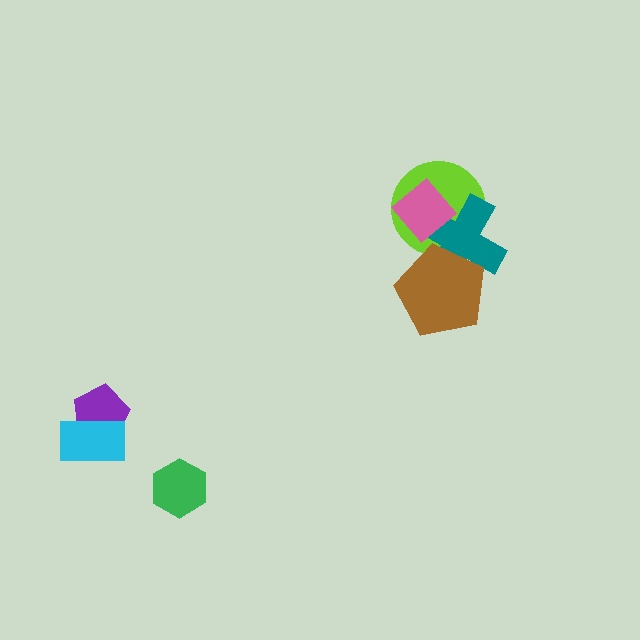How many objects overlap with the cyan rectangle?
1 object overlaps with the cyan rectangle.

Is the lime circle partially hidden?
Yes, it is partially covered by another shape.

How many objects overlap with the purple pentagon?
1 object overlaps with the purple pentagon.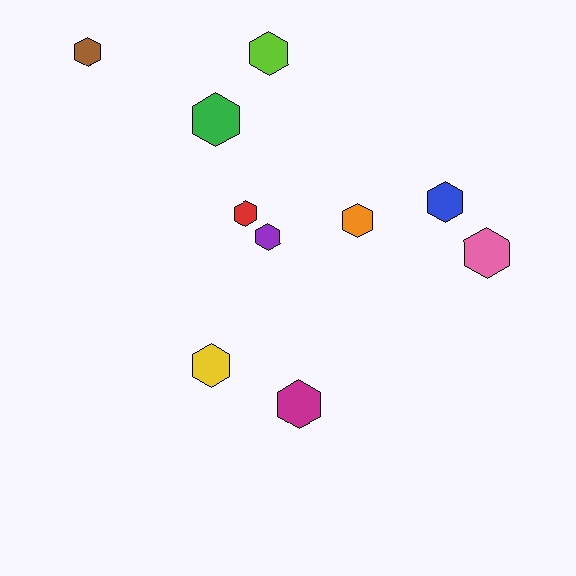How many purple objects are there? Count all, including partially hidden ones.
There is 1 purple object.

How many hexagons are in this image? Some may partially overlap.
There are 10 hexagons.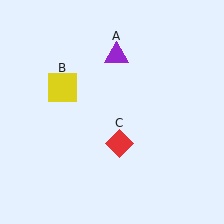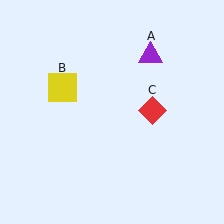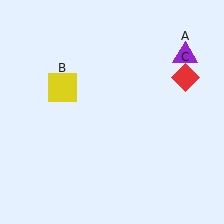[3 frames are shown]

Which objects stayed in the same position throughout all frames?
Yellow square (object B) remained stationary.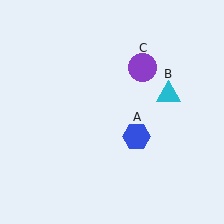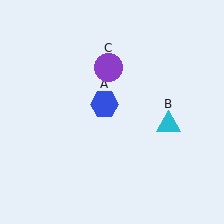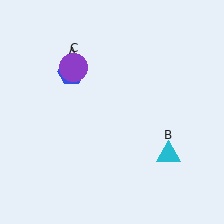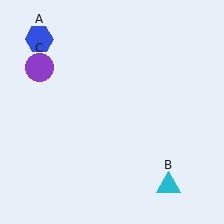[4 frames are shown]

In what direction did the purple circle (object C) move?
The purple circle (object C) moved left.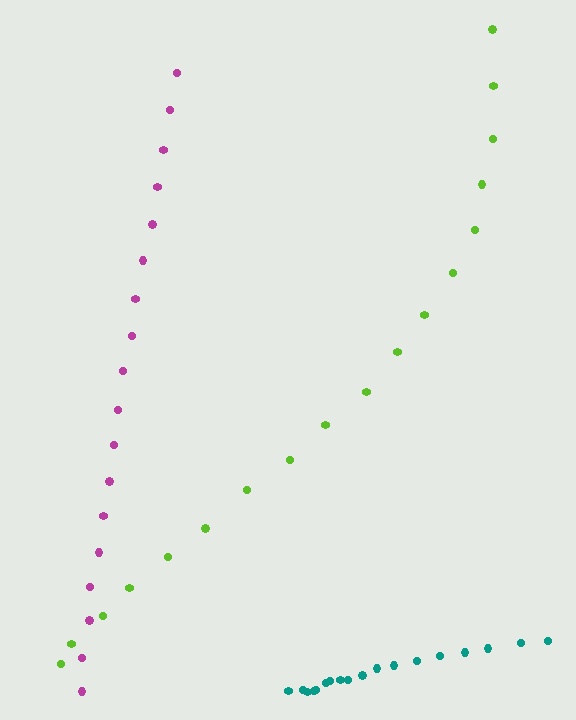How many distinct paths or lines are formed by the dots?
There are 3 distinct paths.